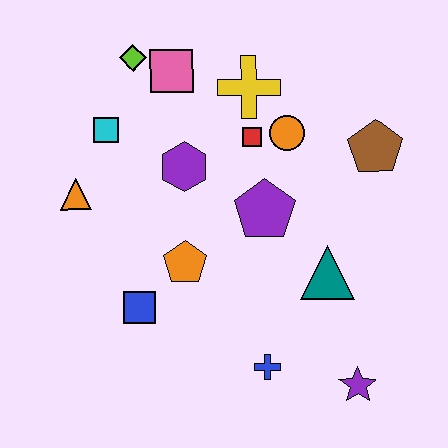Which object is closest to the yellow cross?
The red square is closest to the yellow cross.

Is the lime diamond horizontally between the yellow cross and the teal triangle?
No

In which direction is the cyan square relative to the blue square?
The cyan square is above the blue square.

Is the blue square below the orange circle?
Yes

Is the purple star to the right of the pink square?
Yes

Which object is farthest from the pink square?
The purple star is farthest from the pink square.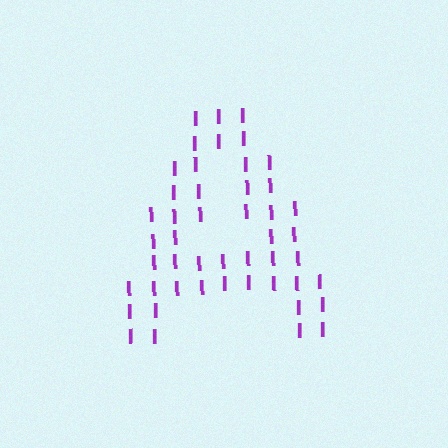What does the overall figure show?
The overall figure shows the letter A.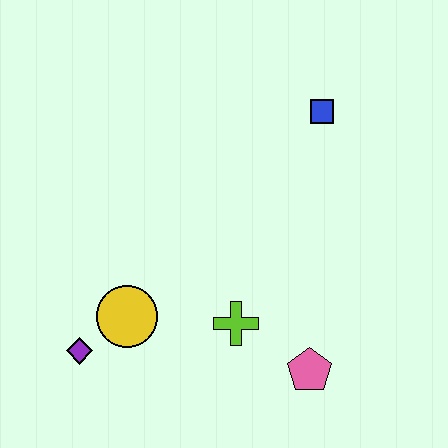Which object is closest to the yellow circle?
The purple diamond is closest to the yellow circle.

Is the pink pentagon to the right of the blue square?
No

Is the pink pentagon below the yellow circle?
Yes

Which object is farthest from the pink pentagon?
The blue square is farthest from the pink pentagon.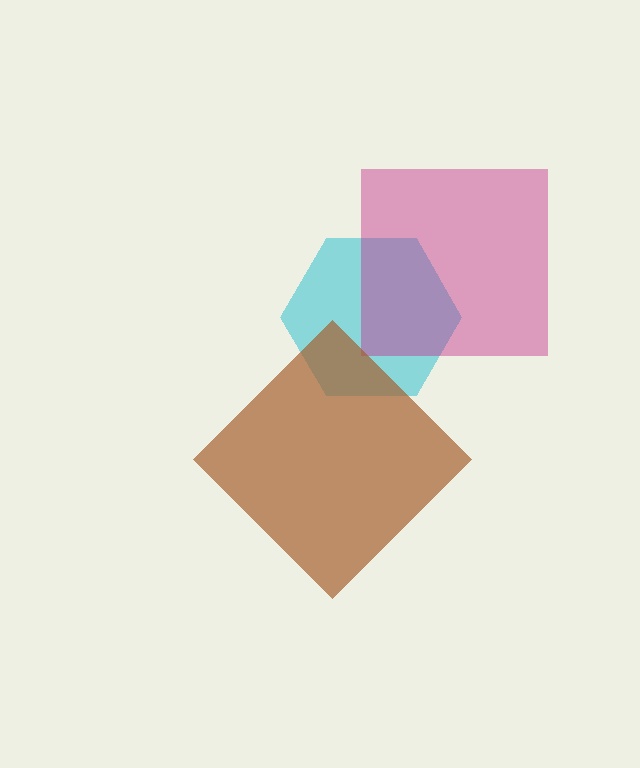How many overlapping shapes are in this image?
There are 3 overlapping shapes in the image.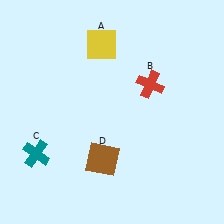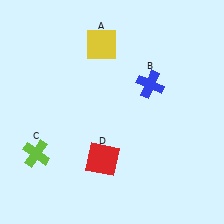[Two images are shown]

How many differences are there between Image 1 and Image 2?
There are 3 differences between the two images.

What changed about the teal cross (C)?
In Image 1, C is teal. In Image 2, it changed to lime.